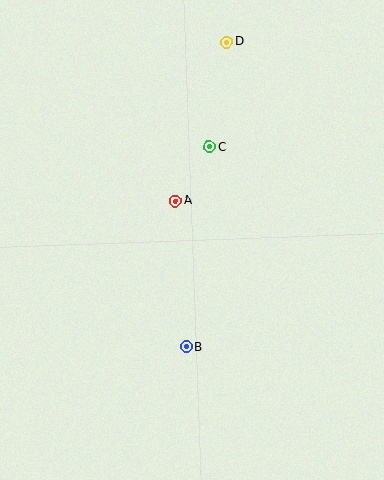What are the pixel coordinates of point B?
Point B is at (186, 347).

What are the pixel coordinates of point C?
Point C is at (210, 147).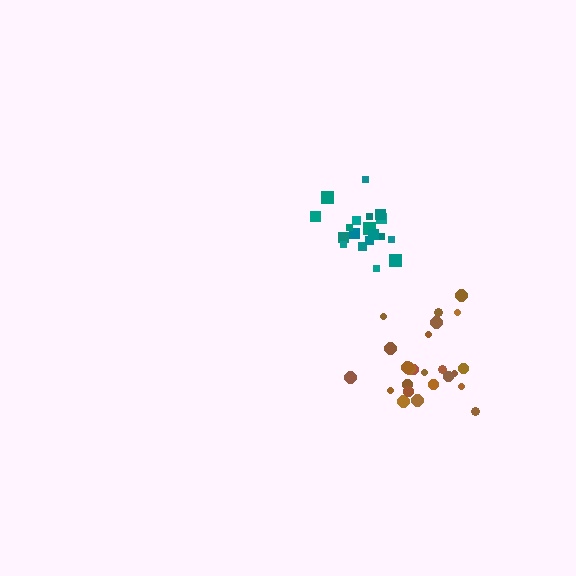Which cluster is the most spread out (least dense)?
Brown.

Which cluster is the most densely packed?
Teal.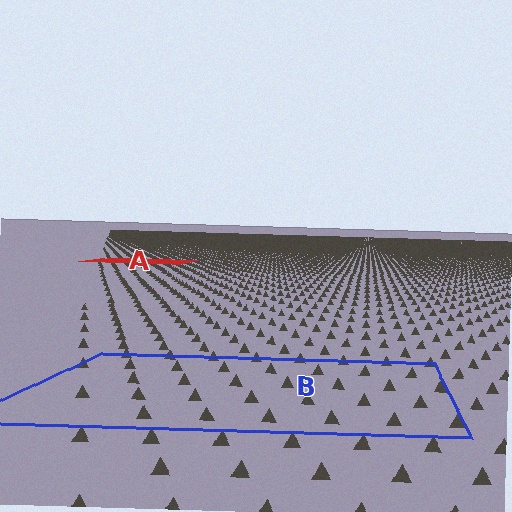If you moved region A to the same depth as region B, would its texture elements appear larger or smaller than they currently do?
They would appear larger. At a closer depth, the same texture elements are projected at a bigger on-screen size.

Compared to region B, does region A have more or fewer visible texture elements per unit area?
Region A has more texture elements per unit area — they are packed more densely because it is farther away.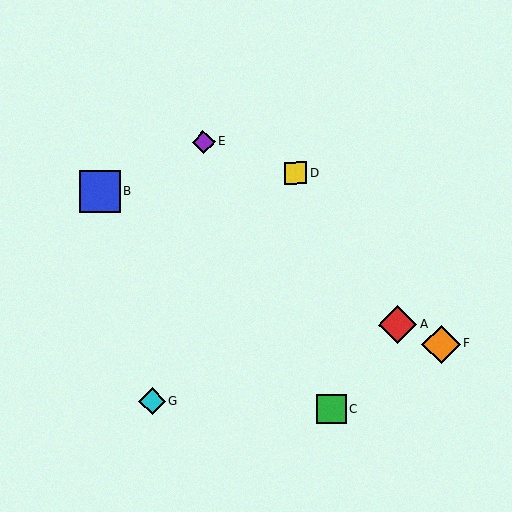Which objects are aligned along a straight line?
Objects A, B, F are aligned along a straight line.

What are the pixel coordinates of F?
Object F is at (441, 344).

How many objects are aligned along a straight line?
3 objects (A, B, F) are aligned along a straight line.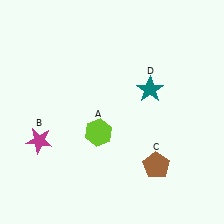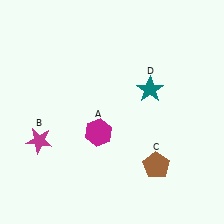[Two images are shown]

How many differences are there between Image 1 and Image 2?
There is 1 difference between the two images.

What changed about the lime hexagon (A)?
In Image 1, A is lime. In Image 2, it changed to magenta.